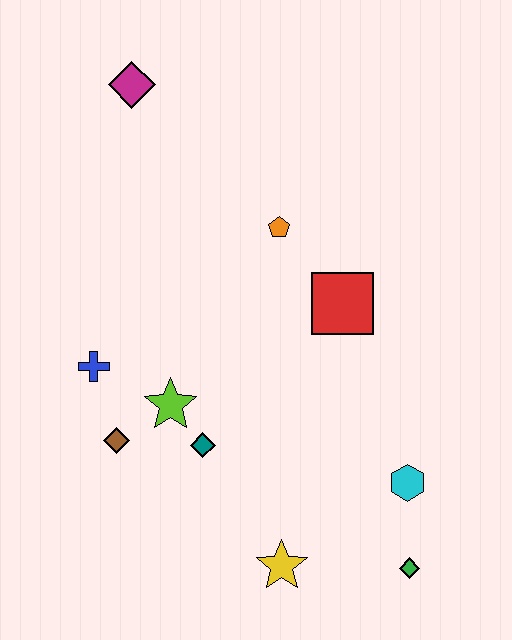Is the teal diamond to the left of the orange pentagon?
Yes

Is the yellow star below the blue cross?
Yes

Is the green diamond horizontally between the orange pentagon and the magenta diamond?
No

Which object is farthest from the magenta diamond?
The green diamond is farthest from the magenta diamond.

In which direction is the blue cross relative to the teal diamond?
The blue cross is to the left of the teal diamond.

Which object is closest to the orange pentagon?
The red square is closest to the orange pentagon.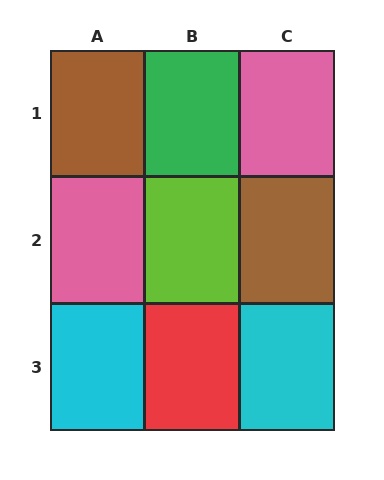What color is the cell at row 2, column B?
Lime.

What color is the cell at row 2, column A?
Pink.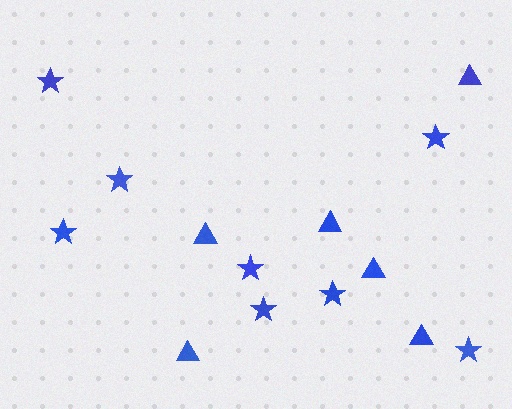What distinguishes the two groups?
There are 2 groups: one group of triangles (6) and one group of stars (8).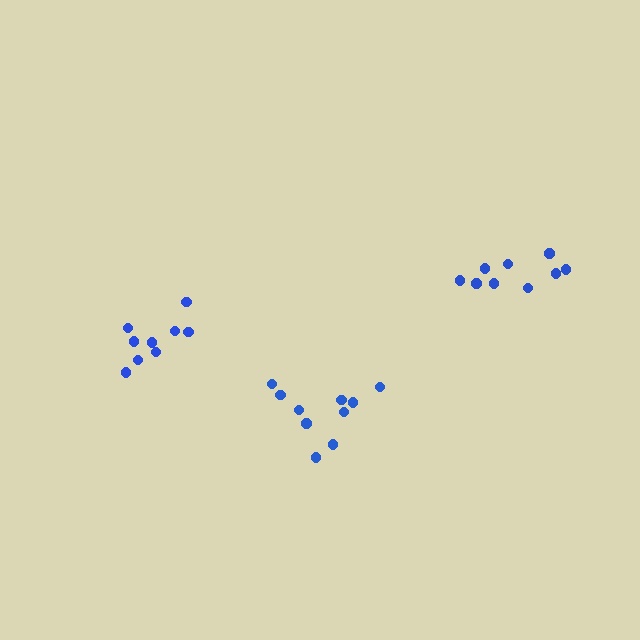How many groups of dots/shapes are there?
There are 3 groups.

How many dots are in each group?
Group 1: 10 dots, Group 2: 9 dots, Group 3: 9 dots (28 total).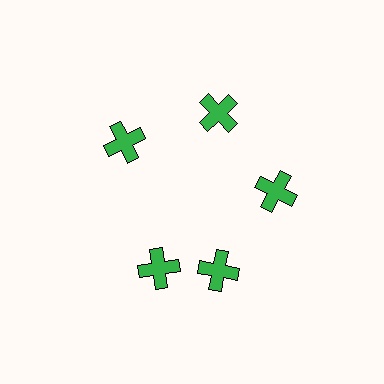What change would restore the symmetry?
The symmetry would be restored by rotating it back into even spacing with its neighbors so that all 5 crosses sit at equal angles and equal distance from the center.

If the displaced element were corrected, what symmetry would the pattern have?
It would have 5-fold rotational symmetry — the pattern would map onto itself every 72 degrees.